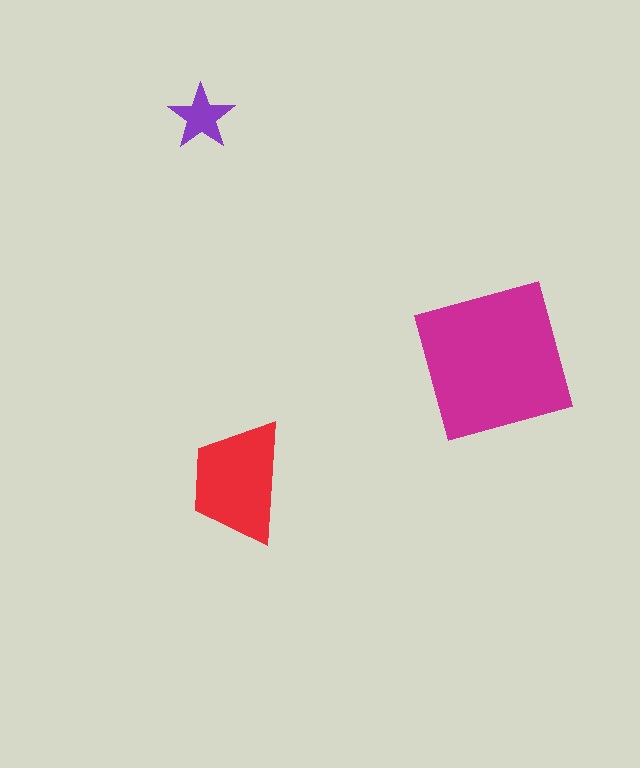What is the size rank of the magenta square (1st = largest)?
1st.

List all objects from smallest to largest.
The purple star, the red trapezoid, the magenta square.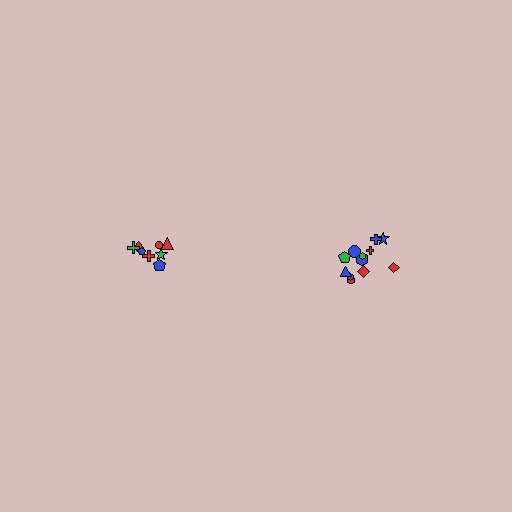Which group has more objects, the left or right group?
The right group.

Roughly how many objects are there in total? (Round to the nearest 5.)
Roughly 20 objects in total.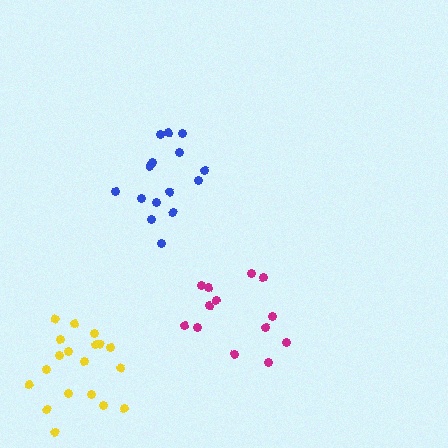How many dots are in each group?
Group 1: 19 dots, Group 2: 13 dots, Group 3: 15 dots (47 total).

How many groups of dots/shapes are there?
There are 3 groups.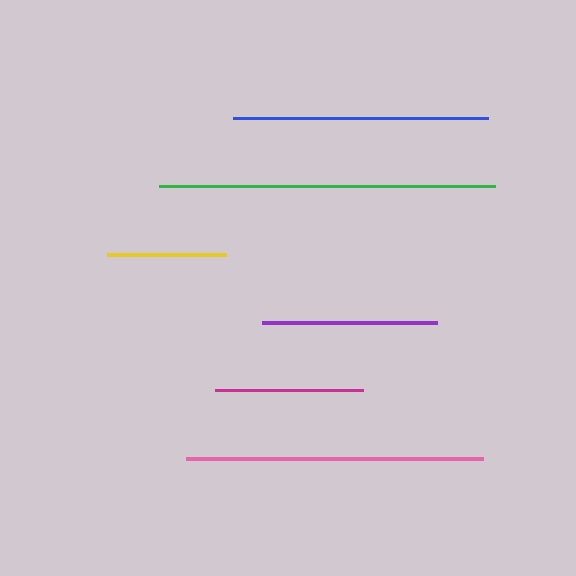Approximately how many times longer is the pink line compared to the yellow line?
The pink line is approximately 2.5 times the length of the yellow line.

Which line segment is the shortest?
The yellow line is the shortest at approximately 119 pixels.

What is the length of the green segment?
The green segment is approximately 336 pixels long.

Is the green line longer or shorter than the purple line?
The green line is longer than the purple line.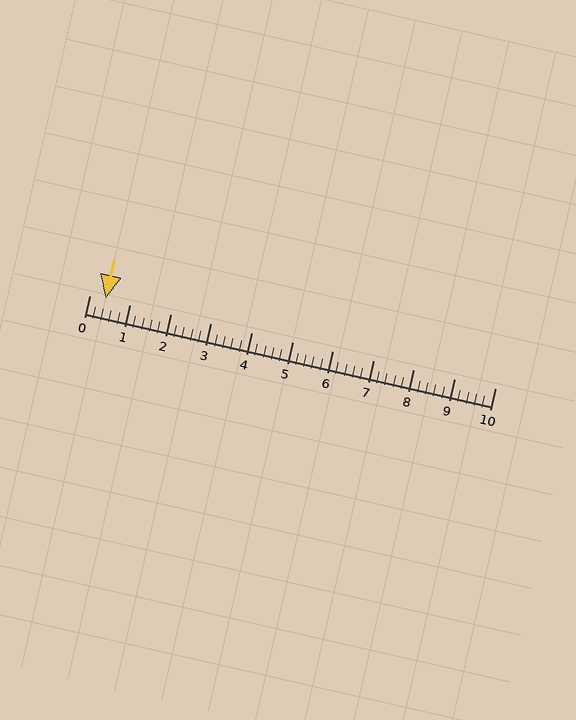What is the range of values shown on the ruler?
The ruler shows values from 0 to 10.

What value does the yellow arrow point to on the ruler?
The yellow arrow points to approximately 0.4.